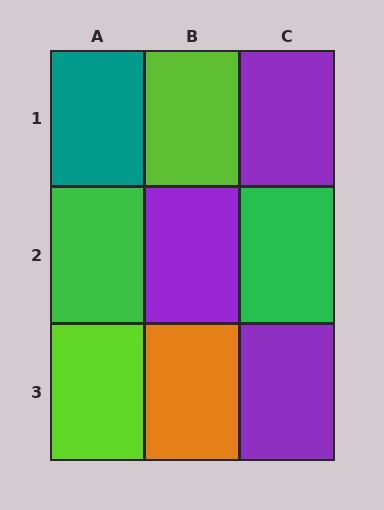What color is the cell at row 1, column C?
Purple.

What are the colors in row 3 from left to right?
Lime, orange, purple.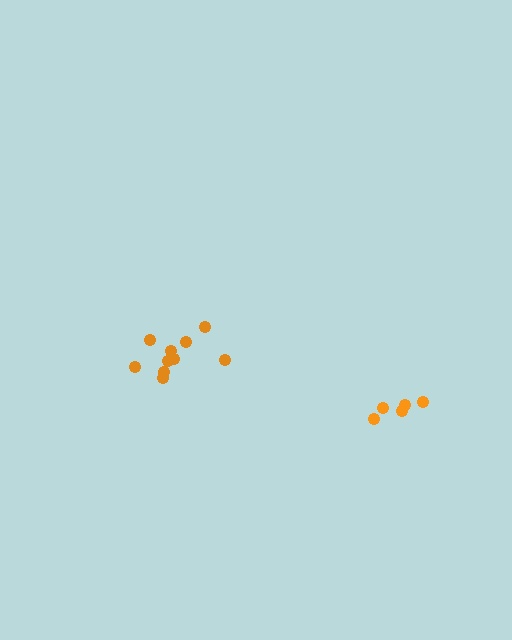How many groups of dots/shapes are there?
There are 2 groups.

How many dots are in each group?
Group 1: 5 dots, Group 2: 10 dots (15 total).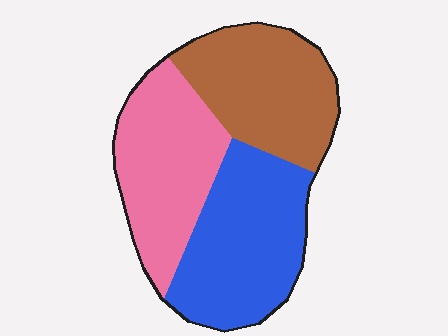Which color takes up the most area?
Blue, at roughly 35%.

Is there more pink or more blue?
Blue.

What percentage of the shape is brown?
Brown takes up about one third (1/3) of the shape.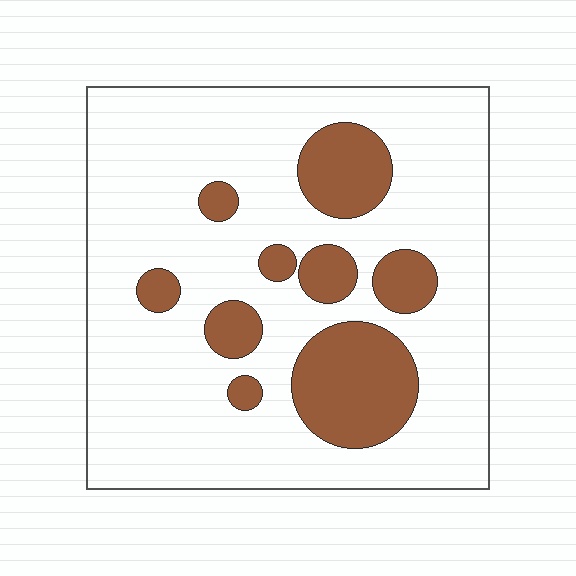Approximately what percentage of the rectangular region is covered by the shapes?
Approximately 20%.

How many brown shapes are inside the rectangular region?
9.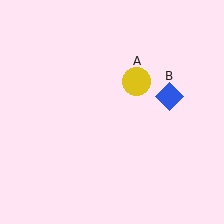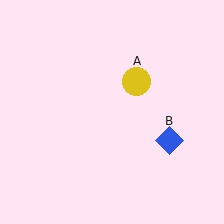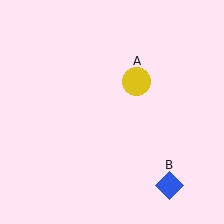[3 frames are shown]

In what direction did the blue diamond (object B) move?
The blue diamond (object B) moved down.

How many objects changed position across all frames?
1 object changed position: blue diamond (object B).